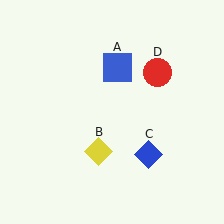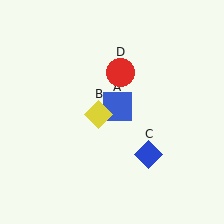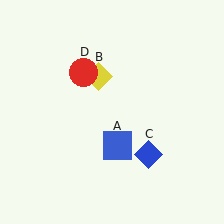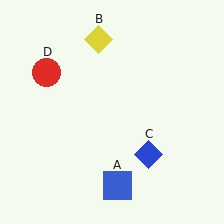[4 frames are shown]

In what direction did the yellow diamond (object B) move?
The yellow diamond (object B) moved up.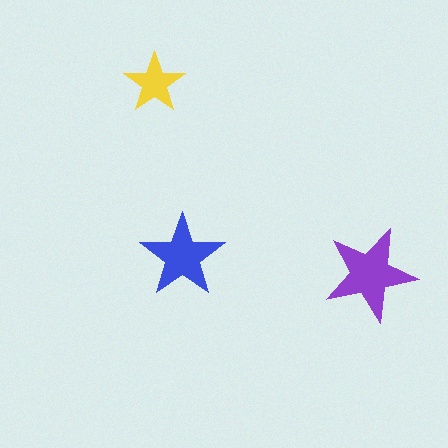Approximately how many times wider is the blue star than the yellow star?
About 1.5 times wider.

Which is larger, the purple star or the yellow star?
The purple one.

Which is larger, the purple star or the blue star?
The purple one.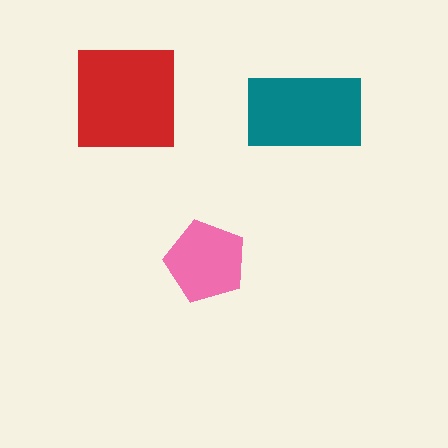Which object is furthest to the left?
The red square is leftmost.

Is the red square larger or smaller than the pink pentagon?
Larger.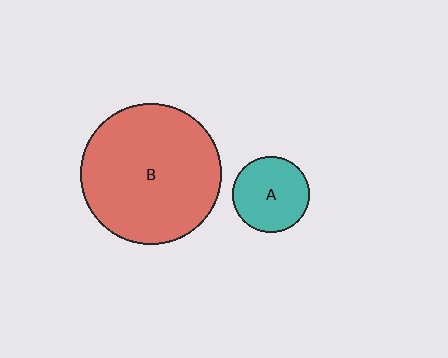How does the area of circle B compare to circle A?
Approximately 3.4 times.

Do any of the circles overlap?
No, none of the circles overlap.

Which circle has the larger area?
Circle B (red).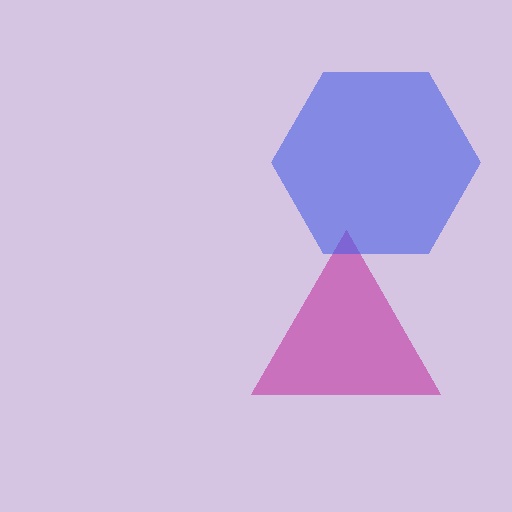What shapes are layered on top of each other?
The layered shapes are: a magenta triangle, a blue hexagon.